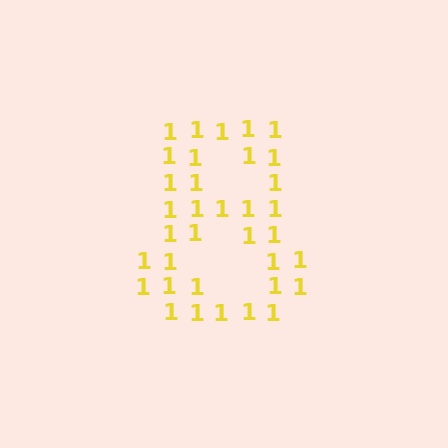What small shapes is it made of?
It is made of small digit 1's.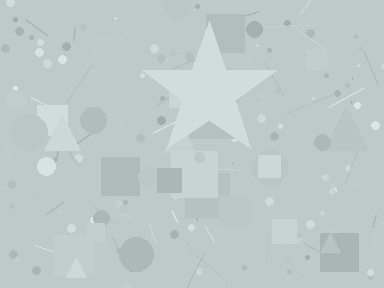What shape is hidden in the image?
A star is hidden in the image.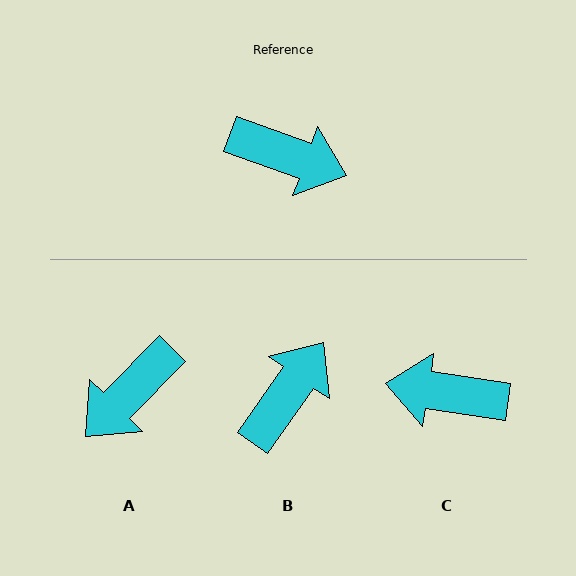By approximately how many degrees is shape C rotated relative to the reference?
Approximately 169 degrees clockwise.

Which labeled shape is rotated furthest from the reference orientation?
C, about 169 degrees away.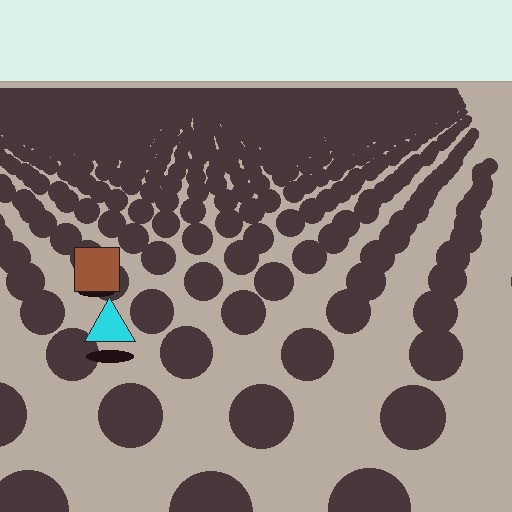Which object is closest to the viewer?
The cyan triangle is closest. The texture marks near it are larger and more spread out.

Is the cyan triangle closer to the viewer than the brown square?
Yes. The cyan triangle is closer — you can tell from the texture gradient: the ground texture is coarser near it.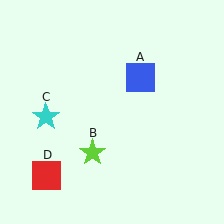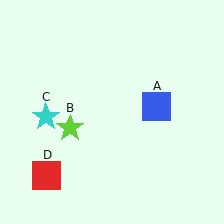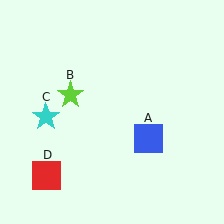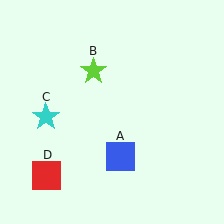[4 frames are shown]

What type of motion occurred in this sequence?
The blue square (object A), lime star (object B) rotated clockwise around the center of the scene.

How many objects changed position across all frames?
2 objects changed position: blue square (object A), lime star (object B).